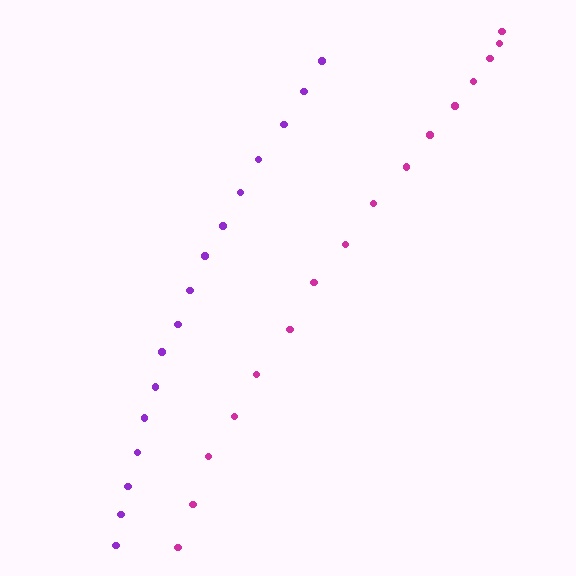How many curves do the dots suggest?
There are 2 distinct paths.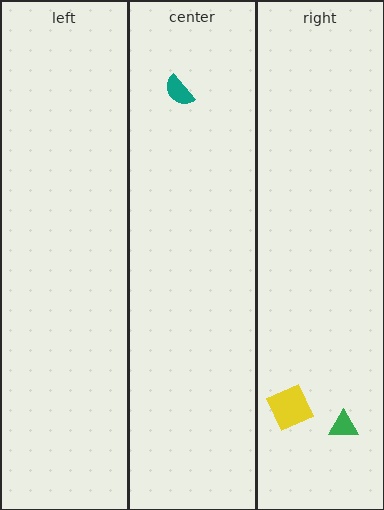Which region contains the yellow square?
The right region.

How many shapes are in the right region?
2.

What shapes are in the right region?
The yellow square, the green triangle.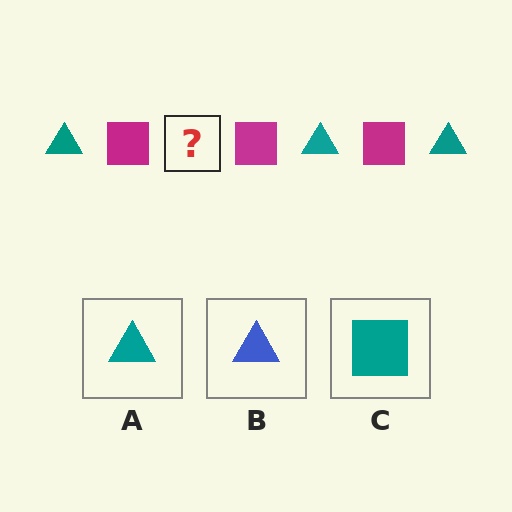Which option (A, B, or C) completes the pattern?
A.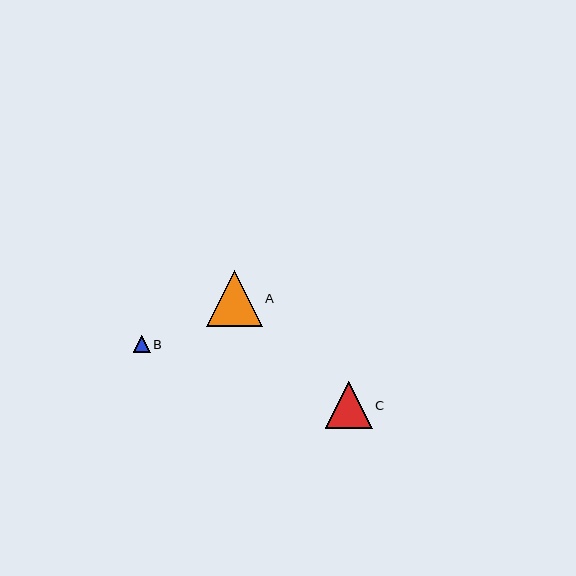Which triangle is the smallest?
Triangle B is the smallest with a size of approximately 17 pixels.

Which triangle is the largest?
Triangle A is the largest with a size of approximately 56 pixels.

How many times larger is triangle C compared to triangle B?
Triangle C is approximately 2.7 times the size of triangle B.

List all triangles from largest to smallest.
From largest to smallest: A, C, B.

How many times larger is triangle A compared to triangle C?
Triangle A is approximately 1.2 times the size of triangle C.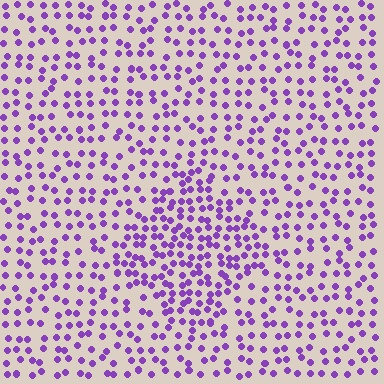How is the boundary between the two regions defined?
The boundary is defined by a change in element density (approximately 1.7x ratio). All elements are the same color, size, and shape.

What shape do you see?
I see a diamond.